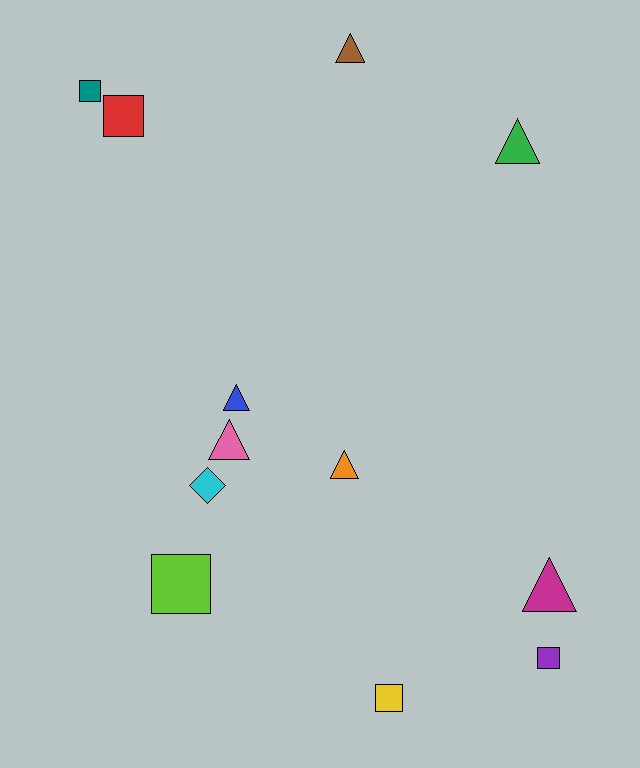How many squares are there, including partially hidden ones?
There are 5 squares.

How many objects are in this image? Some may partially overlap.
There are 12 objects.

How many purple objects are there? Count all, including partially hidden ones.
There is 1 purple object.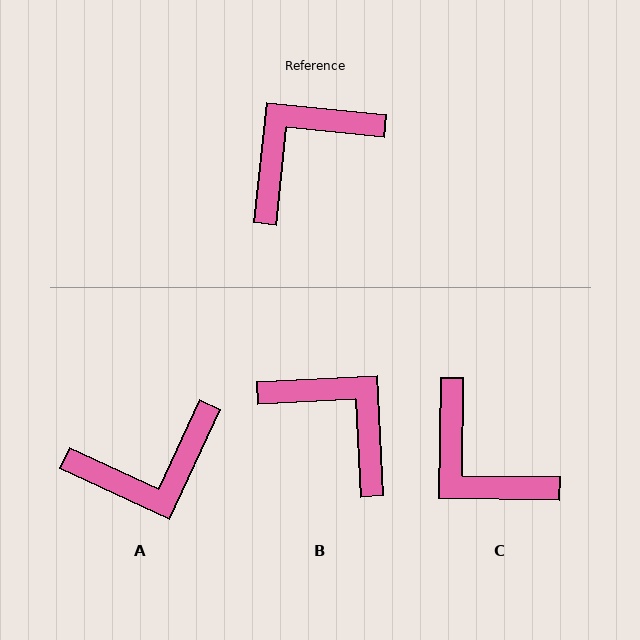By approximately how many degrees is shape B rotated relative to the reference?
Approximately 81 degrees clockwise.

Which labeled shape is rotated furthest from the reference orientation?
A, about 161 degrees away.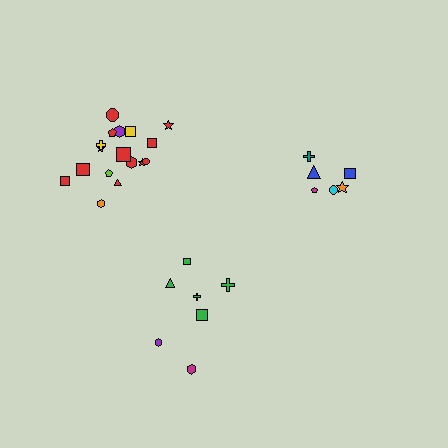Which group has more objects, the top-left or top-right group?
The top-left group.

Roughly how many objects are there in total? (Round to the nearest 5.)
Roughly 30 objects in total.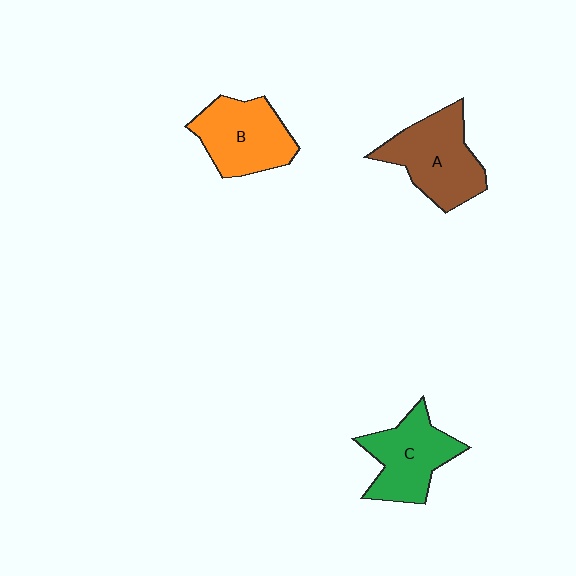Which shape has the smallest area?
Shape C (green).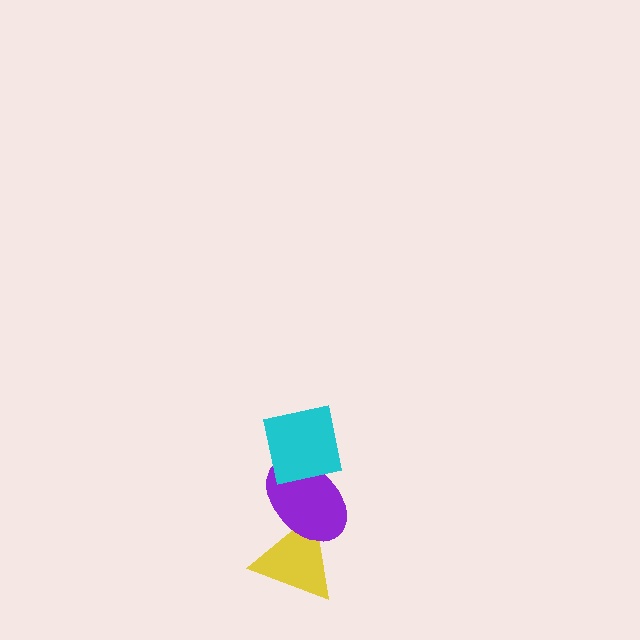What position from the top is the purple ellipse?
The purple ellipse is 2nd from the top.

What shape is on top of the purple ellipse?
The cyan square is on top of the purple ellipse.